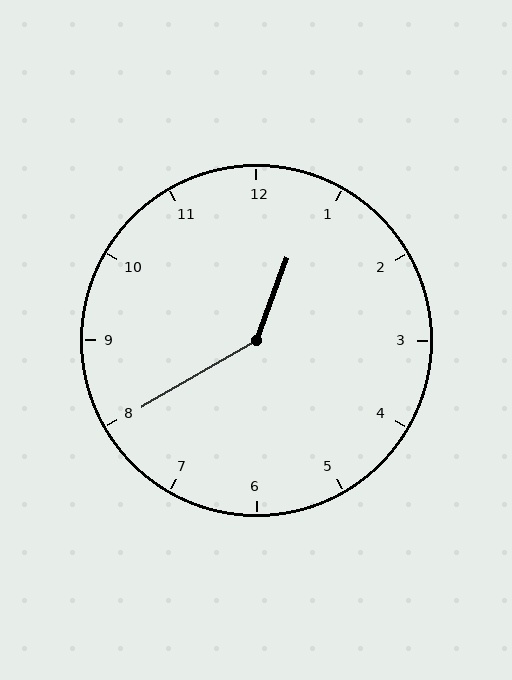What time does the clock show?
12:40.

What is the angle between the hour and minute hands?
Approximately 140 degrees.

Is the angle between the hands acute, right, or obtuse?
It is obtuse.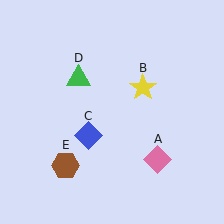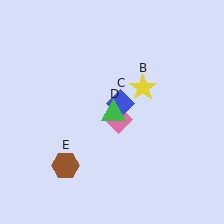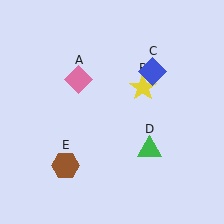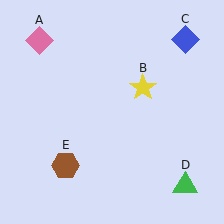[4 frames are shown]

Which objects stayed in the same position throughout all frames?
Yellow star (object B) and brown hexagon (object E) remained stationary.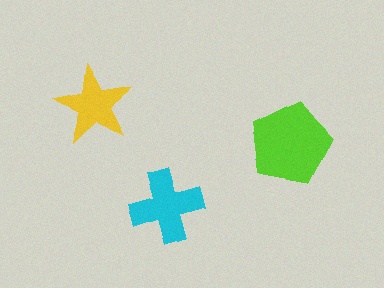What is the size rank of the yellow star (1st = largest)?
3rd.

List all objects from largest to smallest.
The lime pentagon, the cyan cross, the yellow star.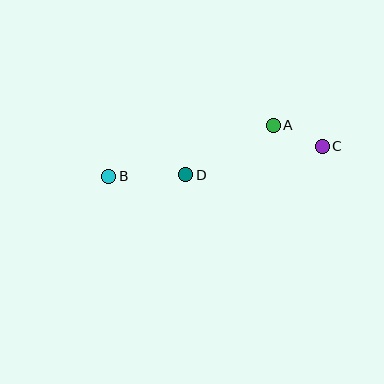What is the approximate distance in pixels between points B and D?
The distance between B and D is approximately 77 pixels.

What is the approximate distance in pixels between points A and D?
The distance between A and D is approximately 101 pixels.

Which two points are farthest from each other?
Points B and C are farthest from each other.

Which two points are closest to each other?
Points A and C are closest to each other.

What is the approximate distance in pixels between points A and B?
The distance between A and B is approximately 172 pixels.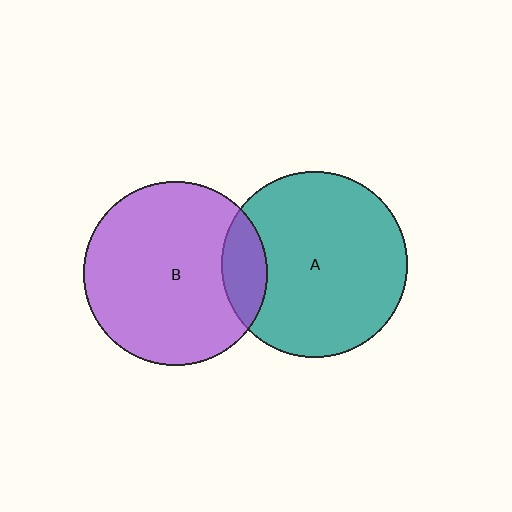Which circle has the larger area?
Circle A (teal).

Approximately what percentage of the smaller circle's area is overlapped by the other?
Approximately 15%.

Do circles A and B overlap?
Yes.